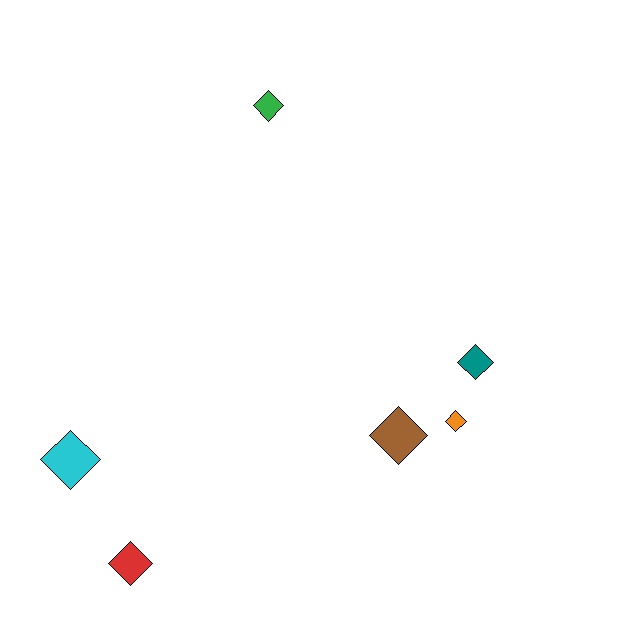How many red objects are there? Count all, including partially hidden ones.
There is 1 red object.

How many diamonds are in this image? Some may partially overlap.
There are 6 diamonds.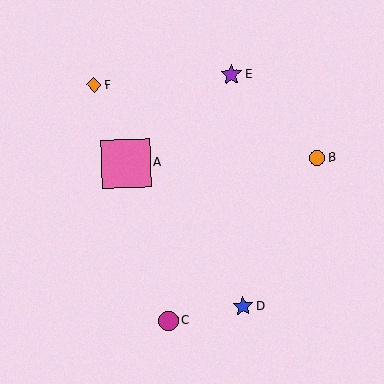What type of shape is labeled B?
Shape B is an orange circle.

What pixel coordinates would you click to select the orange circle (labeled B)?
Click at (317, 158) to select the orange circle B.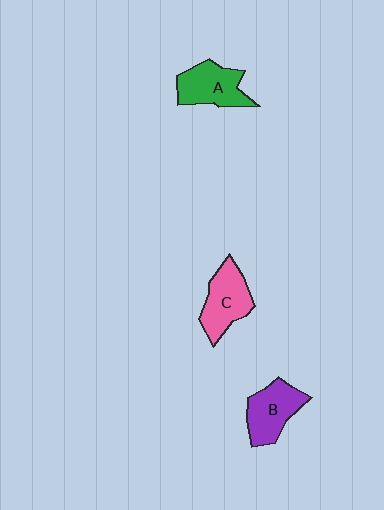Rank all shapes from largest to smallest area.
From largest to smallest: C (pink), A (green), B (purple).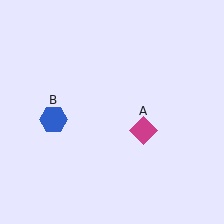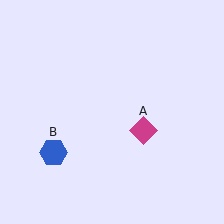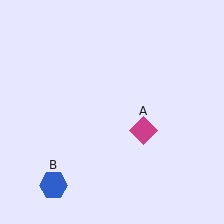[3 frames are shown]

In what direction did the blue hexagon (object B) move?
The blue hexagon (object B) moved down.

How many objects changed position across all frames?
1 object changed position: blue hexagon (object B).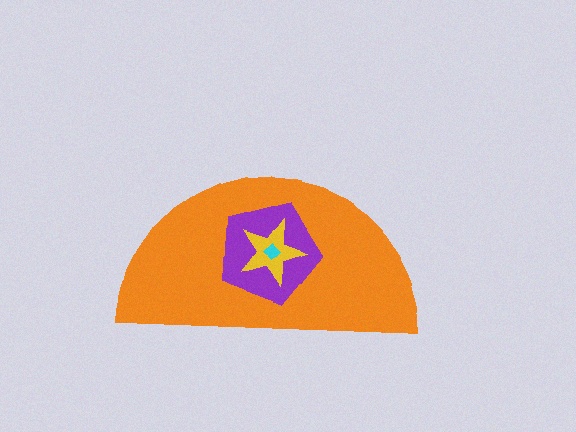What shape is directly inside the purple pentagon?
The yellow star.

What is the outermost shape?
The orange semicircle.